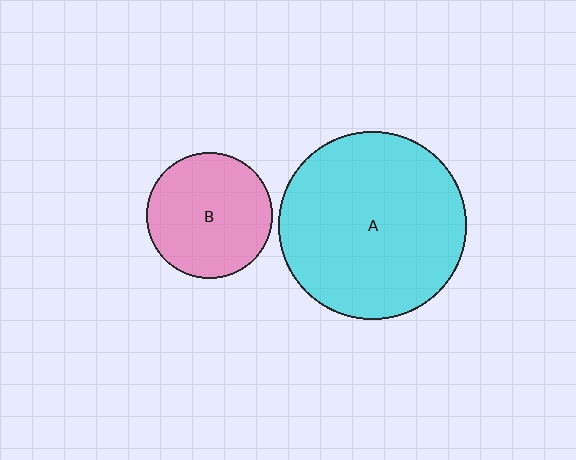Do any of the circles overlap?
No, none of the circles overlap.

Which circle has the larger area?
Circle A (cyan).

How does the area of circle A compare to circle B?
Approximately 2.2 times.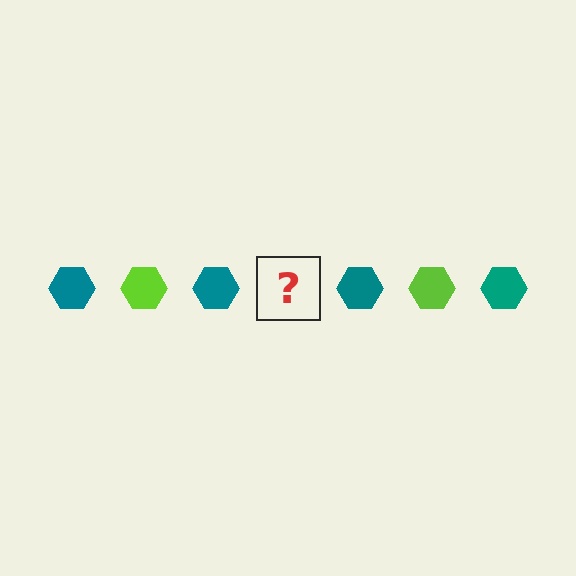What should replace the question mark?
The question mark should be replaced with a lime hexagon.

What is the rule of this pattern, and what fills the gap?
The rule is that the pattern cycles through teal, lime hexagons. The gap should be filled with a lime hexagon.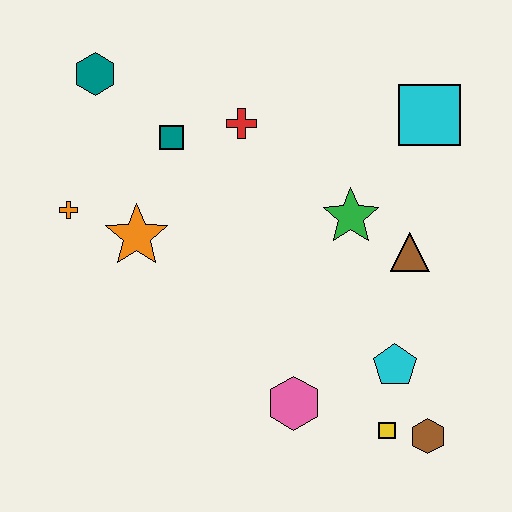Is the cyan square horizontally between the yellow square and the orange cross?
No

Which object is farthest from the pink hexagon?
The teal hexagon is farthest from the pink hexagon.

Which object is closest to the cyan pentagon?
The yellow square is closest to the cyan pentagon.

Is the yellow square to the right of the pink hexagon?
Yes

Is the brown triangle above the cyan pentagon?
Yes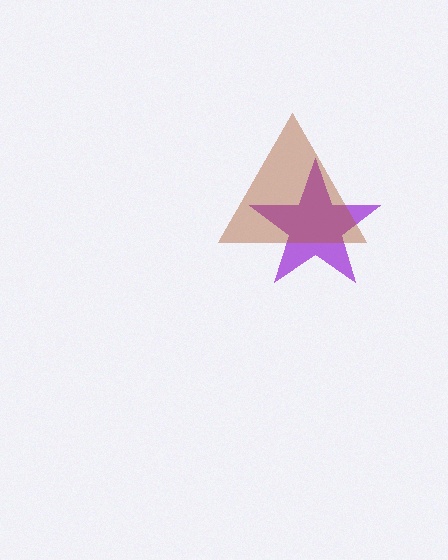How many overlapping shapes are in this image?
There are 2 overlapping shapes in the image.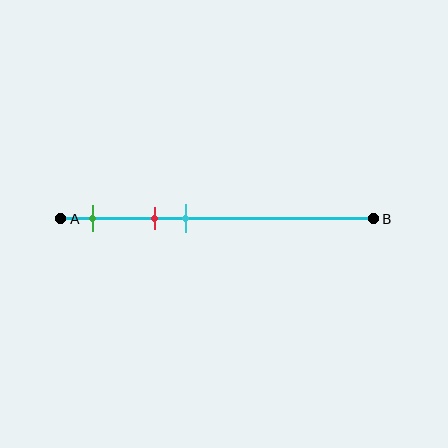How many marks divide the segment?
There are 3 marks dividing the segment.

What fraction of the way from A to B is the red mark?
The red mark is approximately 30% (0.3) of the way from A to B.